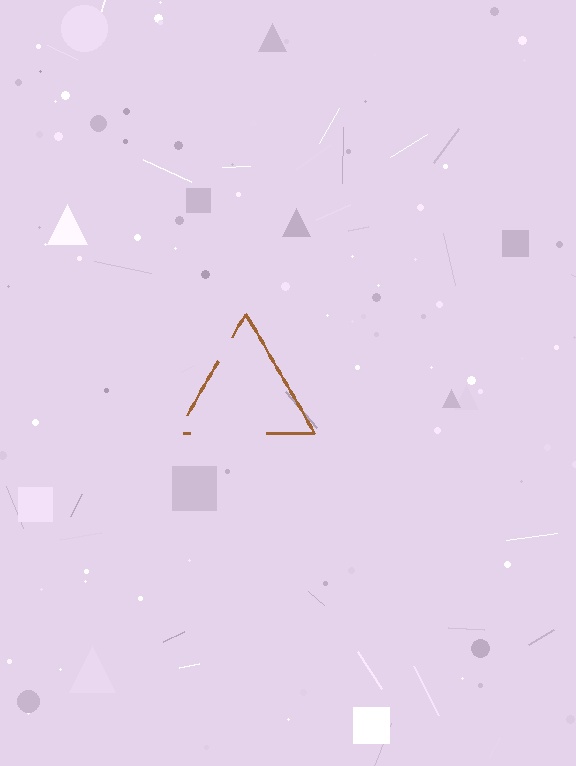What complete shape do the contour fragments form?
The contour fragments form a triangle.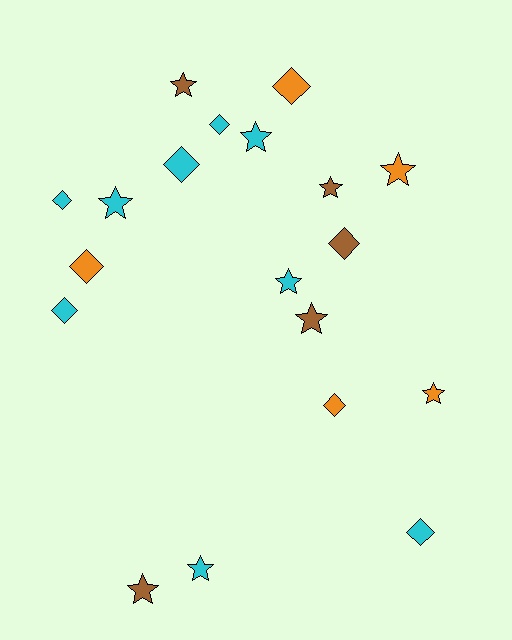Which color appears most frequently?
Cyan, with 9 objects.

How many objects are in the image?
There are 19 objects.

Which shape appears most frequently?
Star, with 10 objects.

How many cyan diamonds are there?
There are 5 cyan diamonds.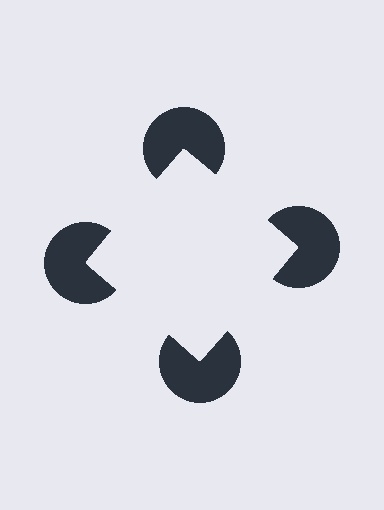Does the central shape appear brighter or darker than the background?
It typically appears slightly brighter than the background, even though no actual brightness change is drawn.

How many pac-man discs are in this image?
There are 4 — one at each vertex of the illusory square.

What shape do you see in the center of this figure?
An illusory square — its edges are inferred from the aligned wedge cuts in the pac-man discs, not physically drawn.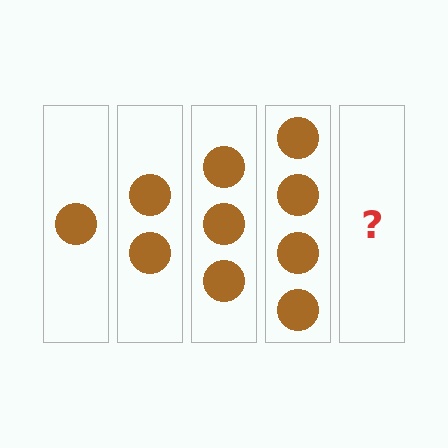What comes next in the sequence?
The next element should be 5 circles.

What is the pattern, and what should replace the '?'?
The pattern is that each step adds one more circle. The '?' should be 5 circles.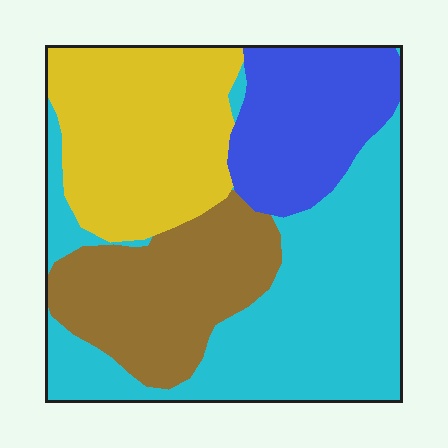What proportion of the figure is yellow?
Yellow covers 25% of the figure.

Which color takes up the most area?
Cyan, at roughly 35%.